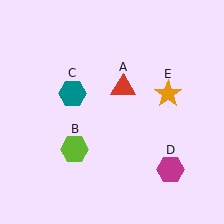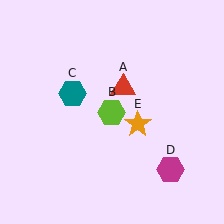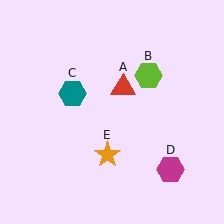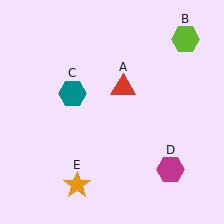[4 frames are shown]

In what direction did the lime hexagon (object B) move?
The lime hexagon (object B) moved up and to the right.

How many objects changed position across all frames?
2 objects changed position: lime hexagon (object B), orange star (object E).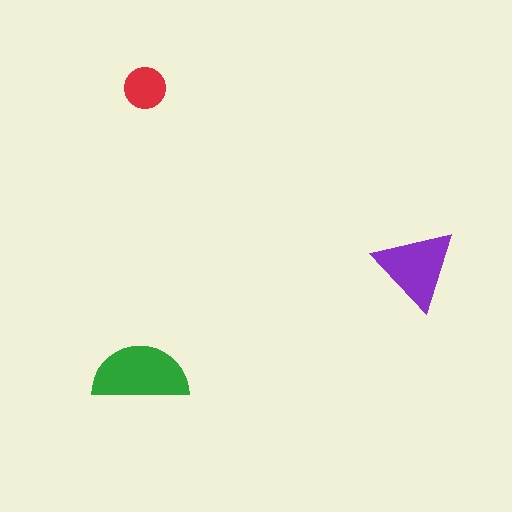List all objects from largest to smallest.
The green semicircle, the purple triangle, the red circle.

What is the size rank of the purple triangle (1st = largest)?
2nd.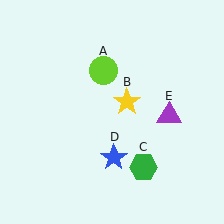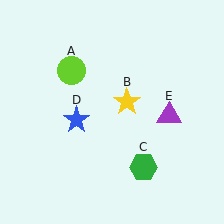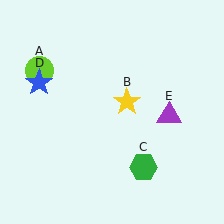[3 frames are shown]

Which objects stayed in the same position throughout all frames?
Yellow star (object B) and green hexagon (object C) and purple triangle (object E) remained stationary.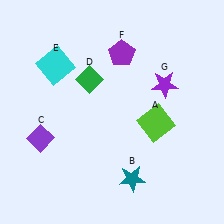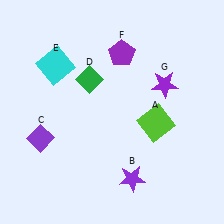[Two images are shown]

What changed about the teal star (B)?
In Image 1, B is teal. In Image 2, it changed to purple.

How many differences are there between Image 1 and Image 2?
There is 1 difference between the two images.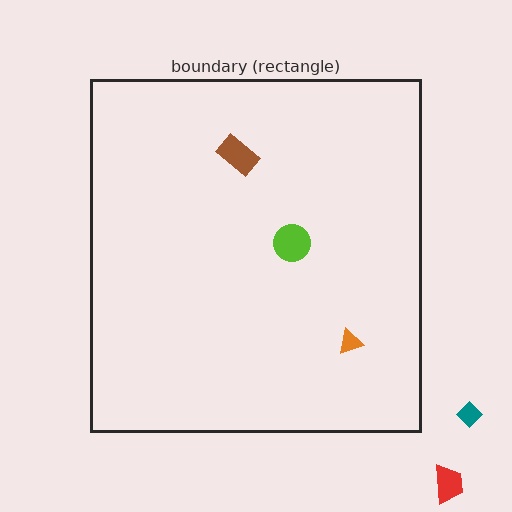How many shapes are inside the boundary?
3 inside, 2 outside.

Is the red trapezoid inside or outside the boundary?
Outside.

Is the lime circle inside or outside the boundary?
Inside.